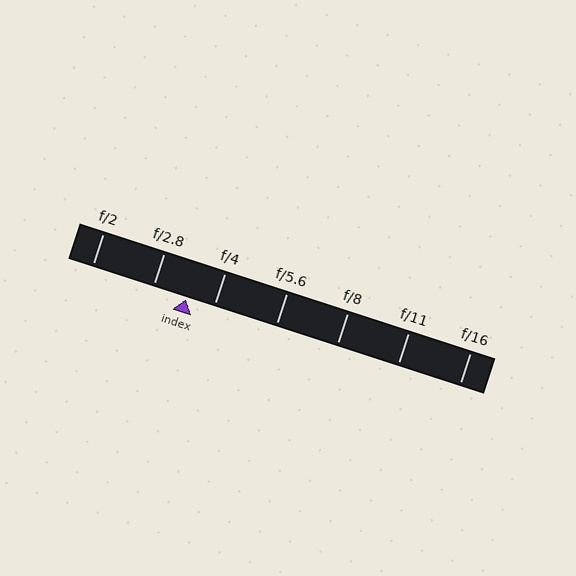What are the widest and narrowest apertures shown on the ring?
The widest aperture shown is f/2 and the narrowest is f/16.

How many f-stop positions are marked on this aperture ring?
There are 7 f-stop positions marked.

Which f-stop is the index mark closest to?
The index mark is closest to f/4.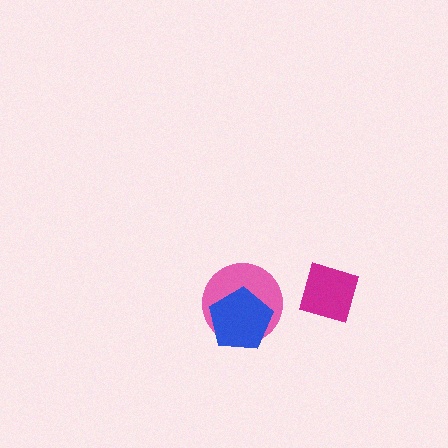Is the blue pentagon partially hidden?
No, no other shape covers it.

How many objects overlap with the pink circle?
1 object overlaps with the pink circle.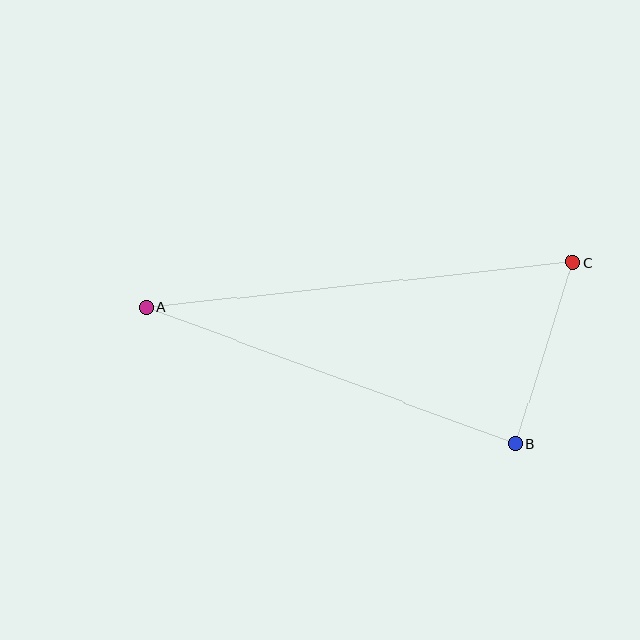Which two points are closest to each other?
Points B and C are closest to each other.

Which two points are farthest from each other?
Points A and C are farthest from each other.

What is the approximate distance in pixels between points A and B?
The distance between A and B is approximately 394 pixels.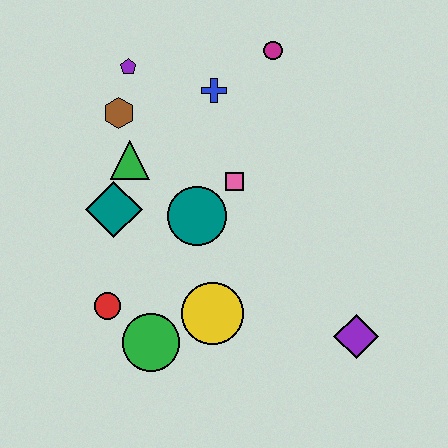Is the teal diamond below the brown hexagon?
Yes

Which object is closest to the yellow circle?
The green circle is closest to the yellow circle.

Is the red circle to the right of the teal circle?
No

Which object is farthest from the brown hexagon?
The purple diamond is farthest from the brown hexagon.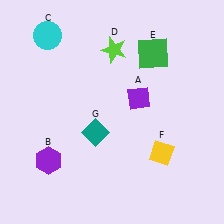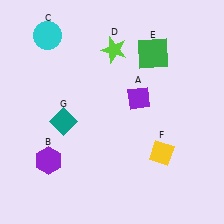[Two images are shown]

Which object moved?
The teal diamond (G) moved left.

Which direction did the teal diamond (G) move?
The teal diamond (G) moved left.